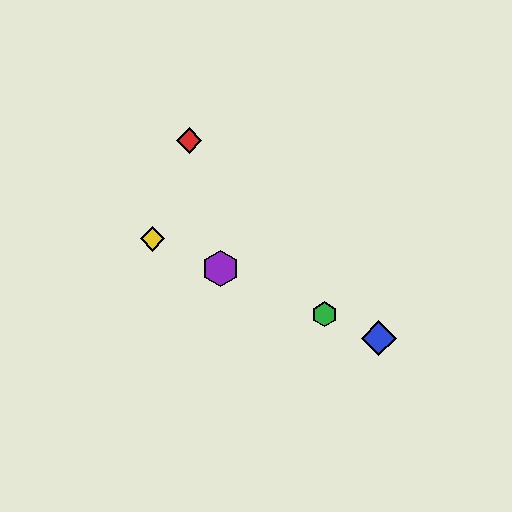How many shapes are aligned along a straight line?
4 shapes (the blue diamond, the green hexagon, the yellow diamond, the purple hexagon) are aligned along a straight line.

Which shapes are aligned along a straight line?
The blue diamond, the green hexagon, the yellow diamond, the purple hexagon are aligned along a straight line.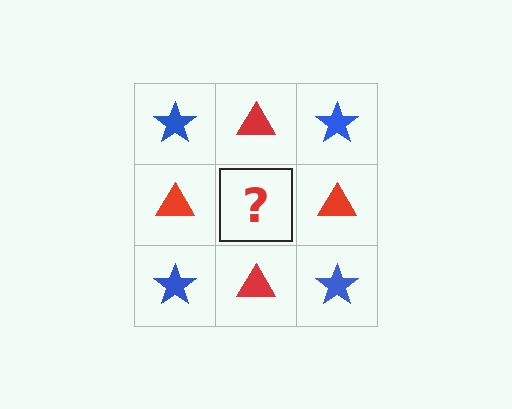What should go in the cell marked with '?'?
The missing cell should contain a blue star.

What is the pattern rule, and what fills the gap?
The rule is that it alternates blue star and red triangle in a checkerboard pattern. The gap should be filled with a blue star.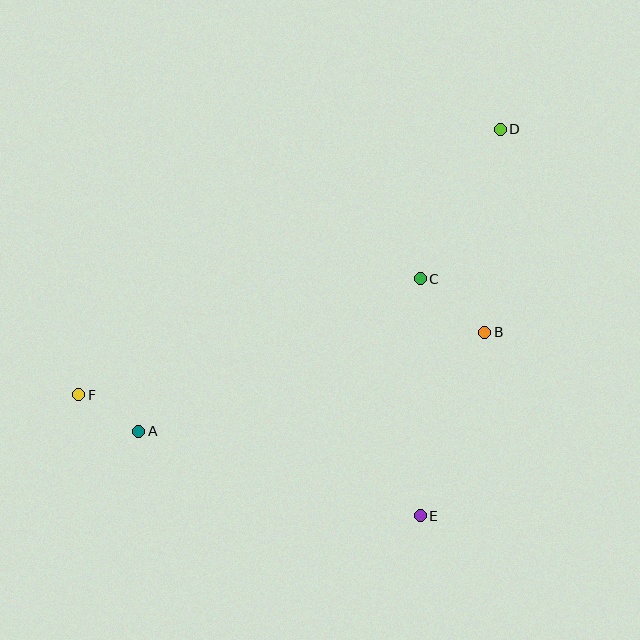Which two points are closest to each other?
Points A and F are closest to each other.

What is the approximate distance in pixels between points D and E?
The distance between D and E is approximately 395 pixels.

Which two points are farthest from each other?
Points D and F are farthest from each other.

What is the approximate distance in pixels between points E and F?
The distance between E and F is approximately 362 pixels.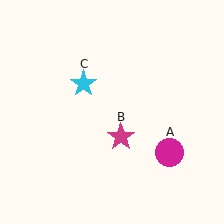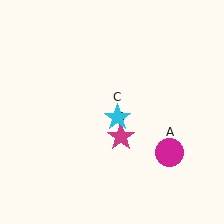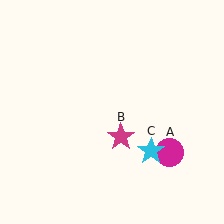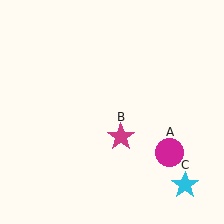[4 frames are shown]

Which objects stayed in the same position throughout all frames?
Magenta circle (object A) and magenta star (object B) remained stationary.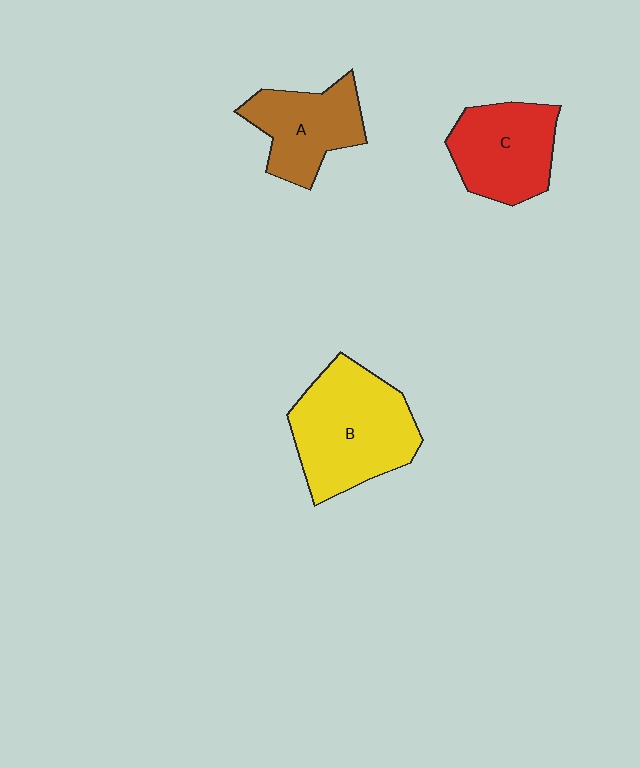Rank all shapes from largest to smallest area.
From largest to smallest: B (yellow), C (red), A (brown).